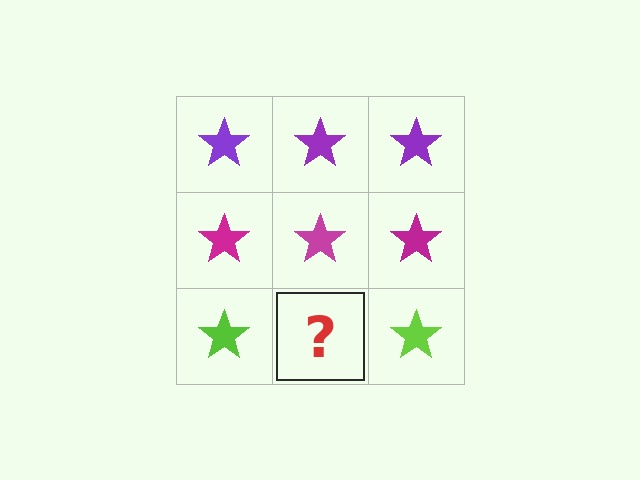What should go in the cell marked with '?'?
The missing cell should contain a lime star.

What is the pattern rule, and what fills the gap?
The rule is that each row has a consistent color. The gap should be filled with a lime star.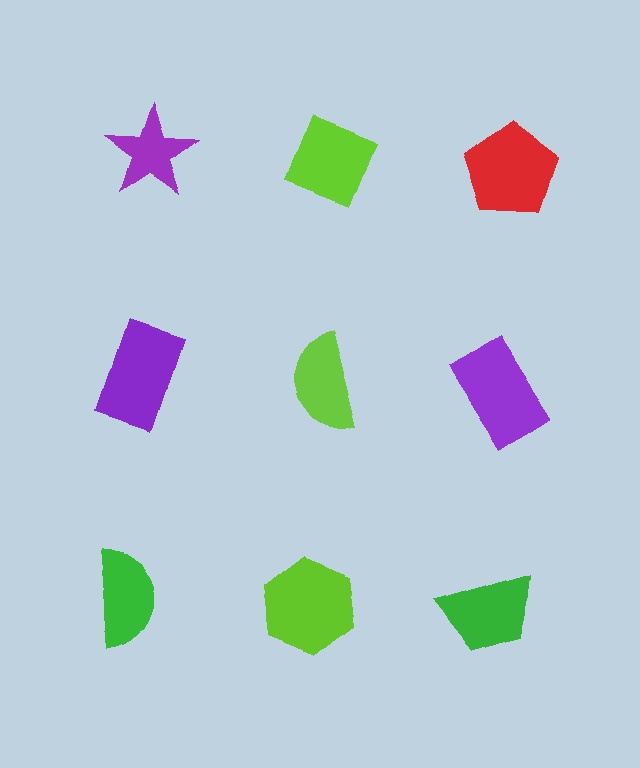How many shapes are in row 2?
3 shapes.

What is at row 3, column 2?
A lime hexagon.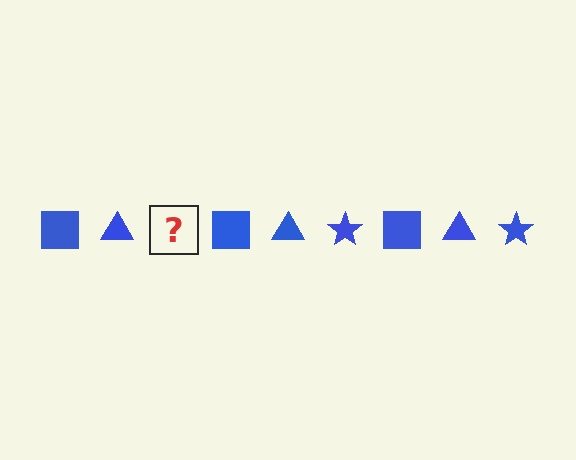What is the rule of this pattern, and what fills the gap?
The rule is that the pattern cycles through square, triangle, star shapes in blue. The gap should be filled with a blue star.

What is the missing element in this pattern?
The missing element is a blue star.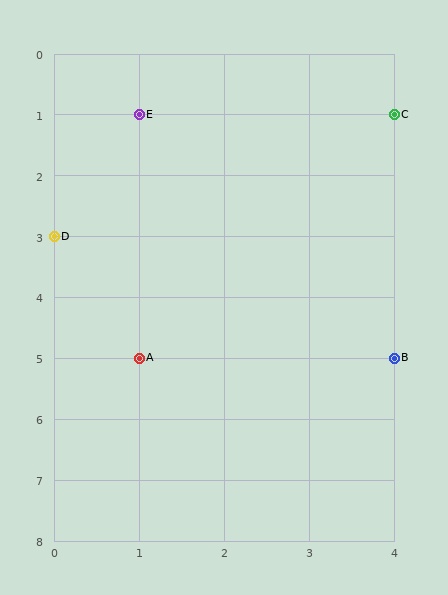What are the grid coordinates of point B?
Point B is at grid coordinates (4, 5).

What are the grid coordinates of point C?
Point C is at grid coordinates (4, 1).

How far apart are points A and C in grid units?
Points A and C are 3 columns and 4 rows apart (about 5.0 grid units diagonally).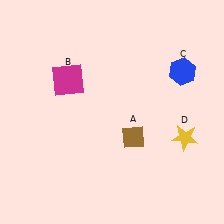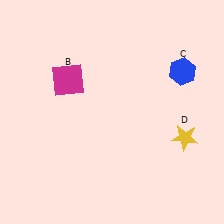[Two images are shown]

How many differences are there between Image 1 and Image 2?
There is 1 difference between the two images.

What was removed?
The brown diamond (A) was removed in Image 2.